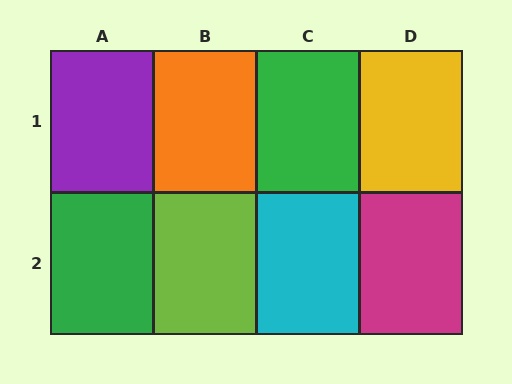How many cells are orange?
1 cell is orange.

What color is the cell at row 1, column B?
Orange.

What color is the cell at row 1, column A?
Purple.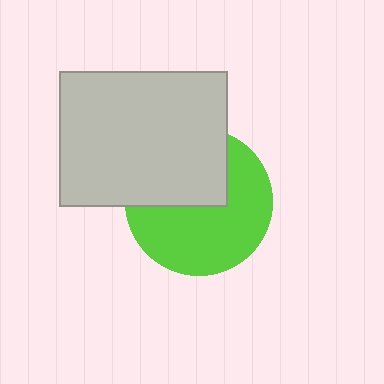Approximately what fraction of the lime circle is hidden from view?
Roughly 40% of the lime circle is hidden behind the light gray rectangle.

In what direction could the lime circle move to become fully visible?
The lime circle could move down. That would shift it out from behind the light gray rectangle entirely.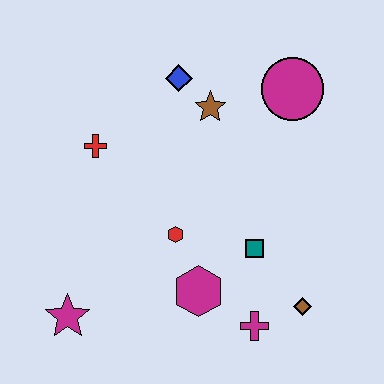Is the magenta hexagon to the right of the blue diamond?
Yes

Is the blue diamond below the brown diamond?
No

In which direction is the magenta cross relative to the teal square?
The magenta cross is below the teal square.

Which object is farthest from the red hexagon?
The magenta circle is farthest from the red hexagon.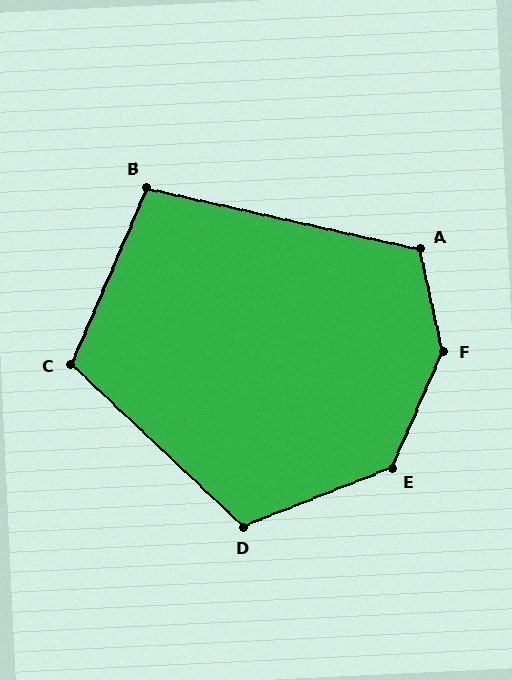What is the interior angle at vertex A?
Approximately 115 degrees (obtuse).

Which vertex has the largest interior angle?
F, at approximately 144 degrees.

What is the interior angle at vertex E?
Approximately 135 degrees (obtuse).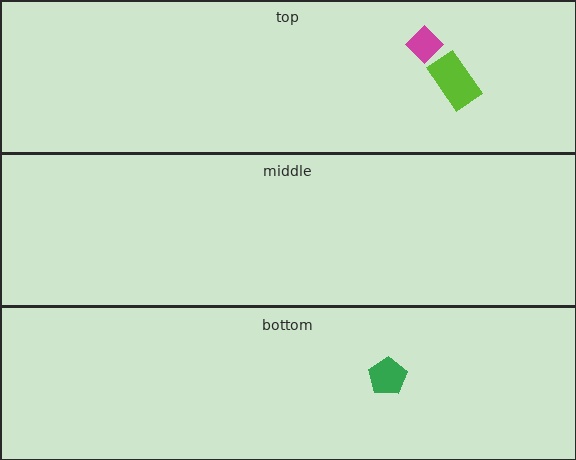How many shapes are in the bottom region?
1.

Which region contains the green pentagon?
The bottom region.